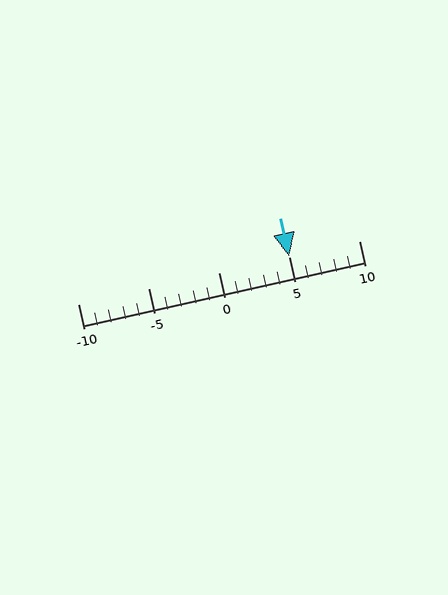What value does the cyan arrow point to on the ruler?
The cyan arrow points to approximately 5.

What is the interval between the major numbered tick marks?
The major tick marks are spaced 5 units apart.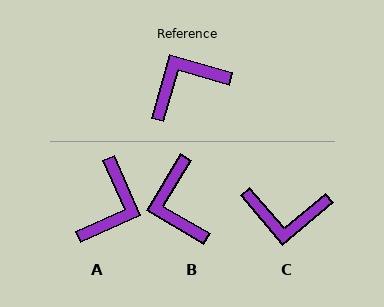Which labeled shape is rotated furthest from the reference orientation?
C, about 146 degrees away.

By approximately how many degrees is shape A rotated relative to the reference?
Approximately 140 degrees clockwise.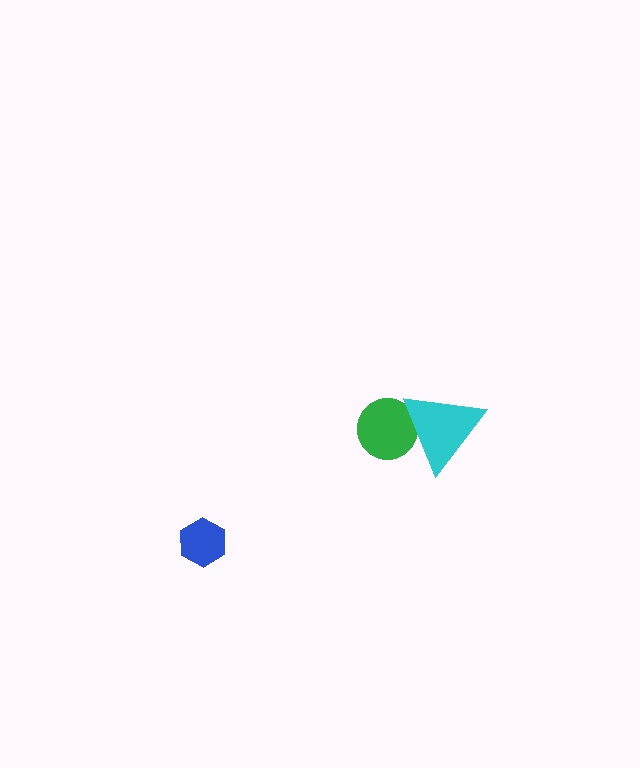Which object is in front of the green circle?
The cyan triangle is in front of the green circle.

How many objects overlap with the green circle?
1 object overlaps with the green circle.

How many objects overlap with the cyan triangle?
1 object overlaps with the cyan triangle.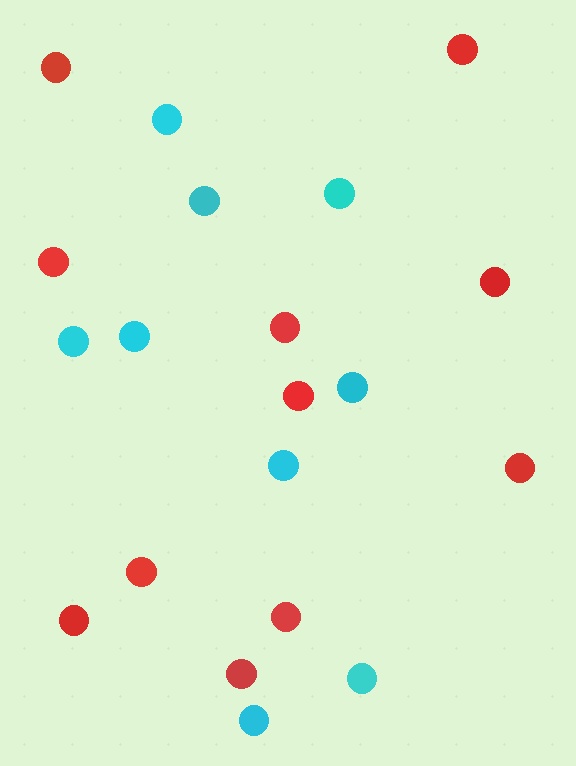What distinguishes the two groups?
There are 2 groups: one group of red circles (11) and one group of cyan circles (9).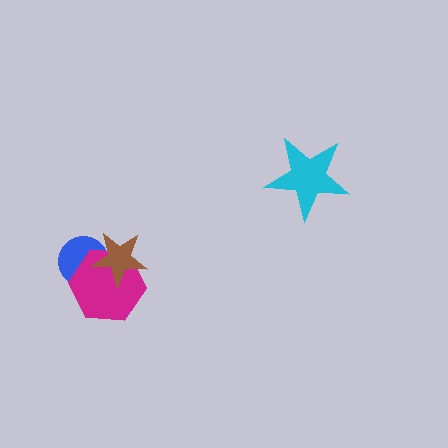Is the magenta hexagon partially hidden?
Yes, it is partially covered by another shape.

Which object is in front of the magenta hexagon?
The brown star is in front of the magenta hexagon.